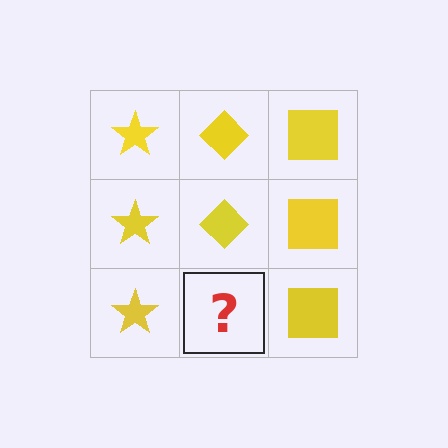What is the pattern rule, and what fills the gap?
The rule is that each column has a consistent shape. The gap should be filled with a yellow diamond.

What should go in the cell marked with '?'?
The missing cell should contain a yellow diamond.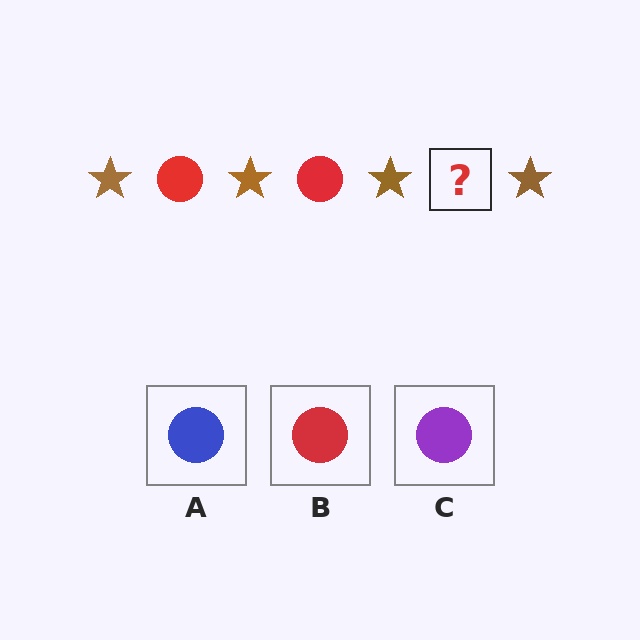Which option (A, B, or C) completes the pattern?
B.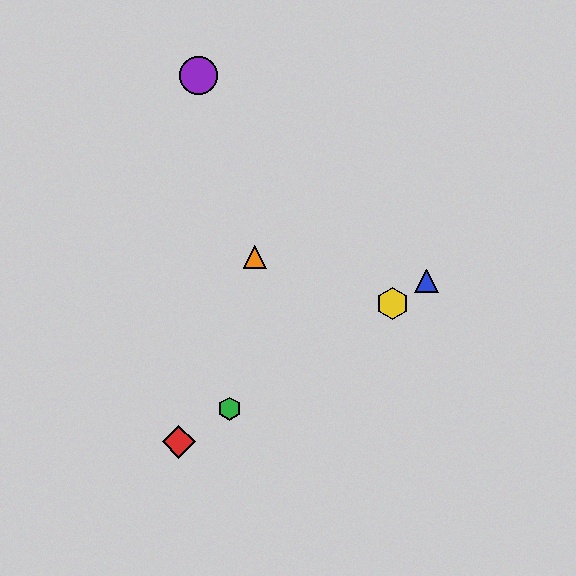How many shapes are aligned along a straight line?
4 shapes (the red diamond, the blue triangle, the green hexagon, the yellow hexagon) are aligned along a straight line.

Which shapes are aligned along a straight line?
The red diamond, the blue triangle, the green hexagon, the yellow hexagon are aligned along a straight line.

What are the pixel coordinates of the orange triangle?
The orange triangle is at (255, 257).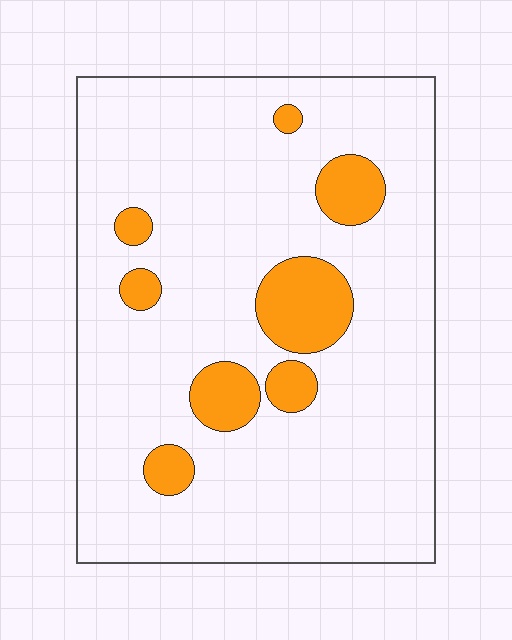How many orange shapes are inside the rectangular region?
8.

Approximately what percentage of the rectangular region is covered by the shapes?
Approximately 15%.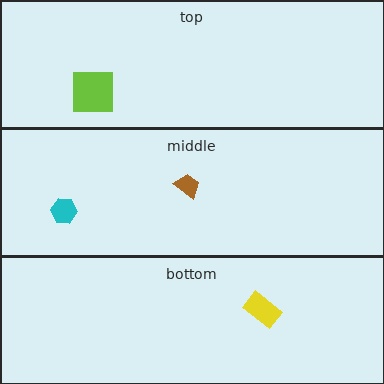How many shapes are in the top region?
1.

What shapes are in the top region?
The lime square.